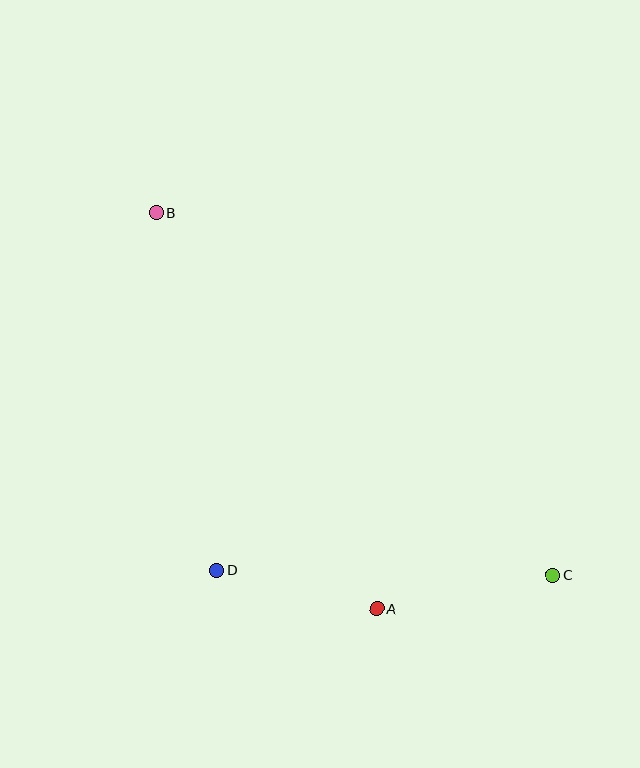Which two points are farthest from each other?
Points B and C are farthest from each other.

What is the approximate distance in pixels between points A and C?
The distance between A and C is approximately 179 pixels.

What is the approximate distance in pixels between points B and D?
The distance between B and D is approximately 363 pixels.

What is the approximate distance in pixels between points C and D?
The distance between C and D is approximately 336 pixels.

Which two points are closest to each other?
Points A and D are closest to each other.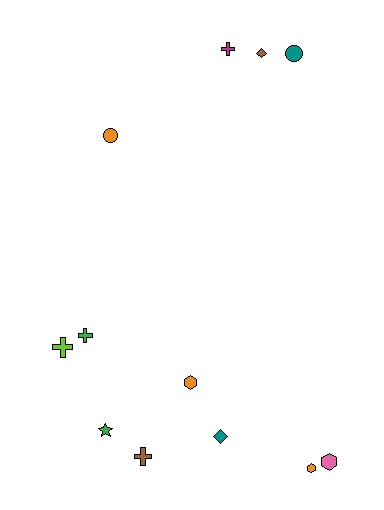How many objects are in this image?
There are 12 objects.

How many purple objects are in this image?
There are no purple objects.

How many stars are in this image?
There is 1 star.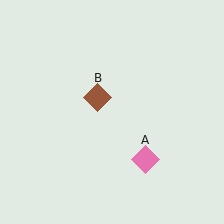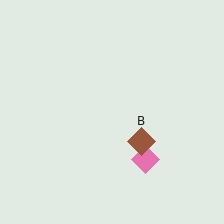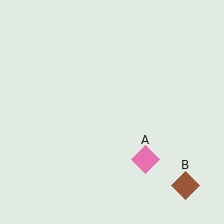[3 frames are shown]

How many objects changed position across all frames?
1 object changed position: brown diamond (object B).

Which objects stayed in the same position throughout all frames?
Pink diamond (object A) remained stationary.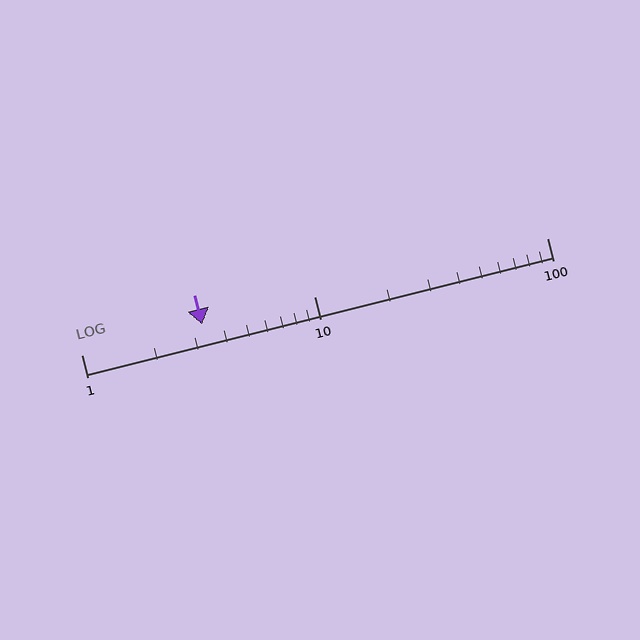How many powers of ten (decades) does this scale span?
The scale spans 2 decades, from 1 to 100.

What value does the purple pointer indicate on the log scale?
The pointer indicates approximately 3.3.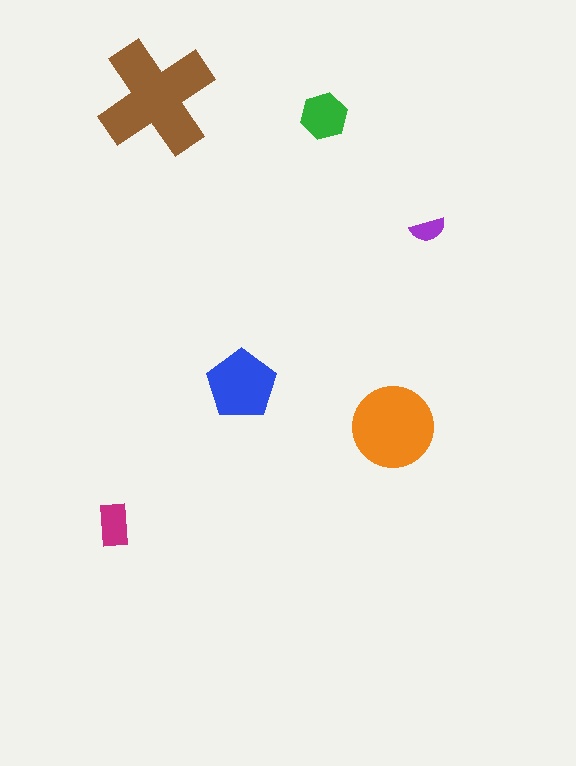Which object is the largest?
The brown cross.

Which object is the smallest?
The purple semicircle.